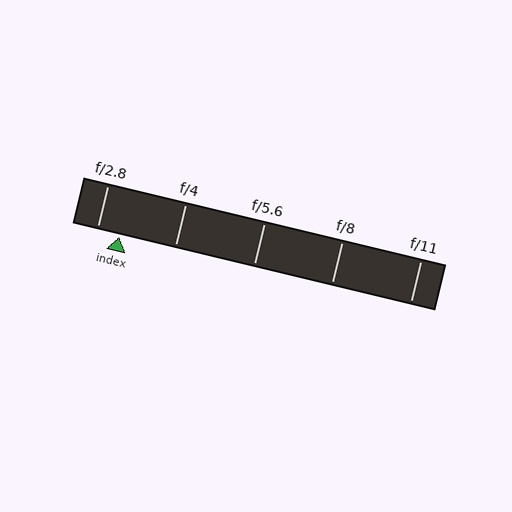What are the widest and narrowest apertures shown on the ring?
The widest aperture shown is f/2.8 and the narrowest is f/11.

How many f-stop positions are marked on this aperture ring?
There are 5 f-stop positions marked.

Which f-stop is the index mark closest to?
The index mark is closest to f/2.8.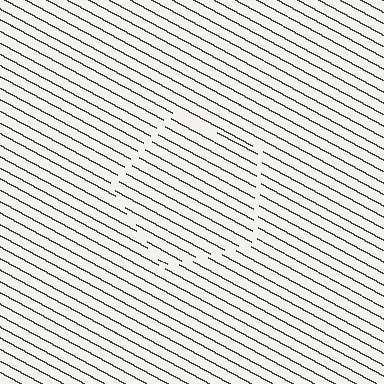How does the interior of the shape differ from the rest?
The interior of the shape contains the same grating, shifted by half a period — the contour is defined by the phase discontinuity where line-ends from the inner and outer gratings abut.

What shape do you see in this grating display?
An illusory pentagon. The interior of the shape contains the same grating, shifted by half a period — the contour is defined by the phase discontinuity where line-ends from the inner and outer gratings abut.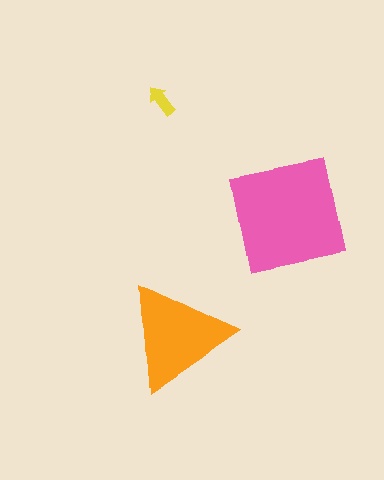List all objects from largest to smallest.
The pink square, the orange triangle, the yellow arrow.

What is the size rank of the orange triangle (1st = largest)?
2nd.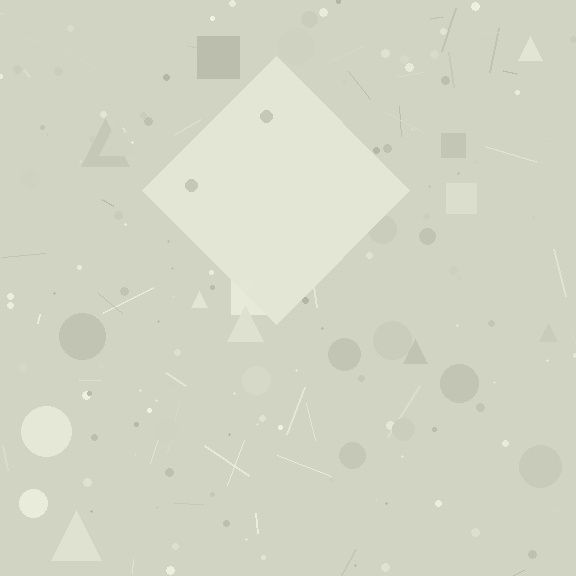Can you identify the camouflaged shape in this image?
The camouflaged shape is a diamond.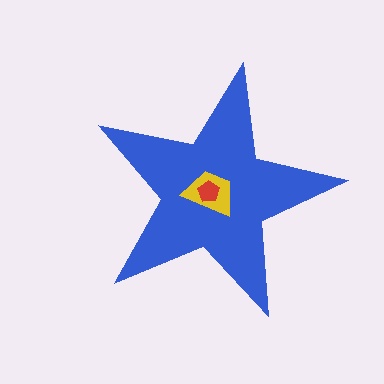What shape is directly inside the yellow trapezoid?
The red pentagon.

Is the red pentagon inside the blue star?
Yes.